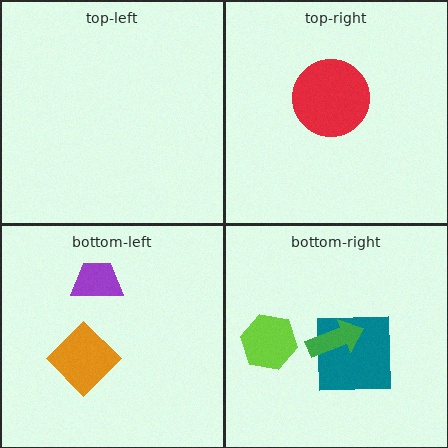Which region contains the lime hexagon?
The bottom-right region.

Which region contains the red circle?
The top-right region.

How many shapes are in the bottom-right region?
3.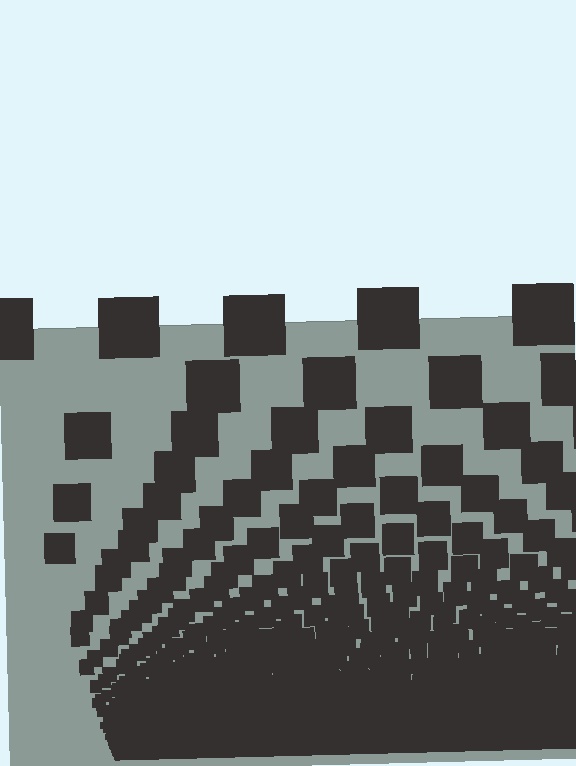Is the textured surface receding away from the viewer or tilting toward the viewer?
The surface appears to tilt toward the viewer. Texture elements get larger and sparser toward the top.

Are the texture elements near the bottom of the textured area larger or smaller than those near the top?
Smaller. The gradient is inverted — elements near the bottom are smaller and denser.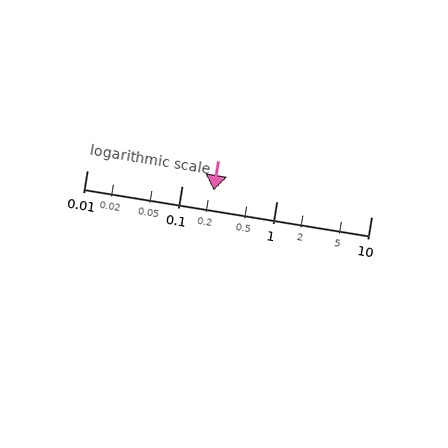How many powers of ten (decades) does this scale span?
The scale spans 3 decades, from 0.01 to 10.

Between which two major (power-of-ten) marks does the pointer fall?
The pointer is between 0.1 and 1.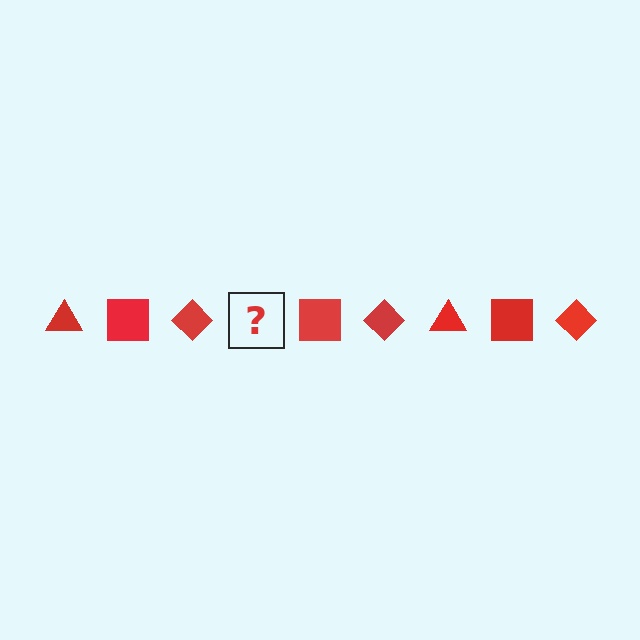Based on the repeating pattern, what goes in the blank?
The blank should be a red triangle.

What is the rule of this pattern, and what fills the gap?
The rule is that the pattern cycles through triangle, square, diamond shapes in red. The gap should be filled with a red triangle.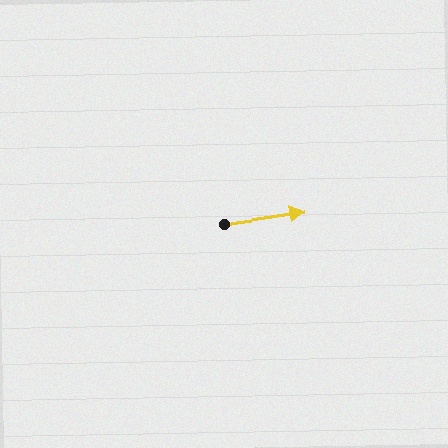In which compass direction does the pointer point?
East.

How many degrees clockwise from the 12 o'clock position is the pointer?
Approximately 82 degrees.